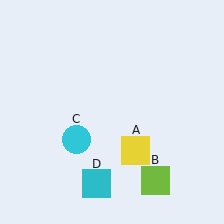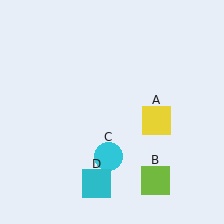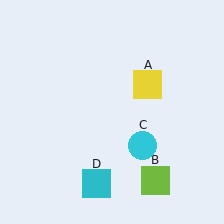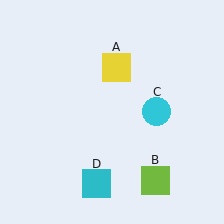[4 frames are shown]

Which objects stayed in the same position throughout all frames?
Lime square (object B) and cyan square (object D) remained stationary.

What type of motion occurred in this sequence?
The yellow square (object A), cyan circle (object C) rotated counterclockwise around the center of the scene.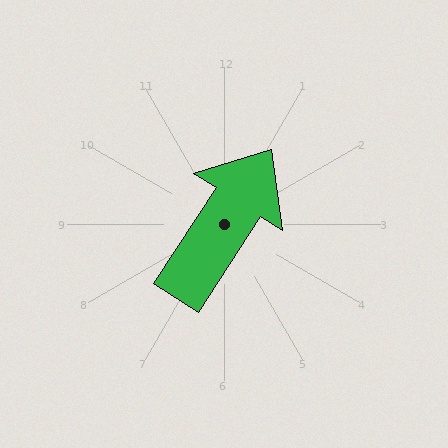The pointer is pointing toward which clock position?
Roughly 1 o'clock.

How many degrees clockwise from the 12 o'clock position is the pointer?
Approximately 33 degrees.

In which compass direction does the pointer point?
Northeast.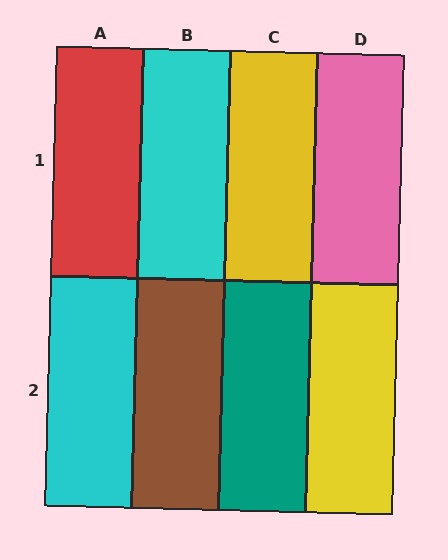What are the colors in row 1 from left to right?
Red, cyan, yellow, pink.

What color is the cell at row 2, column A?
Cyan.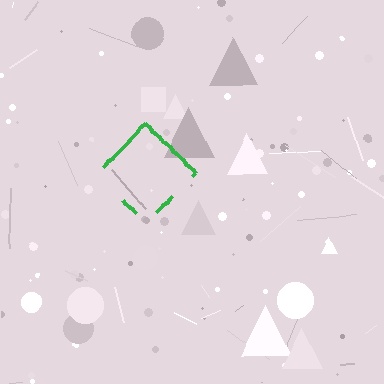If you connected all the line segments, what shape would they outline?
They would outline a diamond.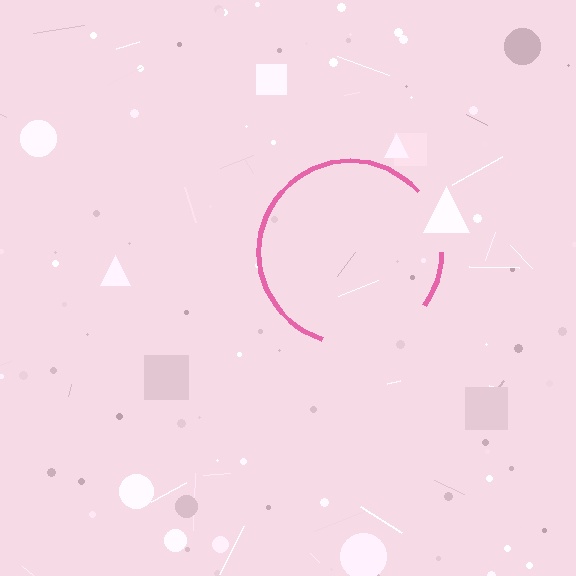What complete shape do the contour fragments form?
The contour fragments form a circle.